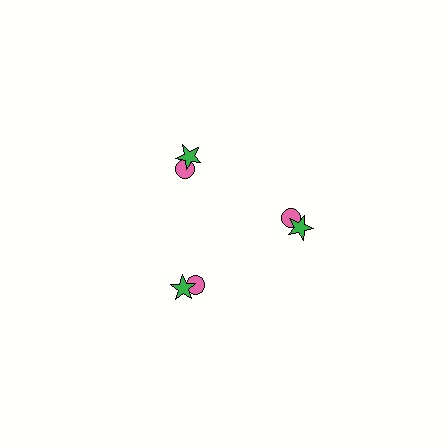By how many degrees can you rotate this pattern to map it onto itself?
The pattern maps onto itself every 120 degrees of rotation.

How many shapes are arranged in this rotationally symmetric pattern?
There are 6 shapes, arranged in 3 groups of 2.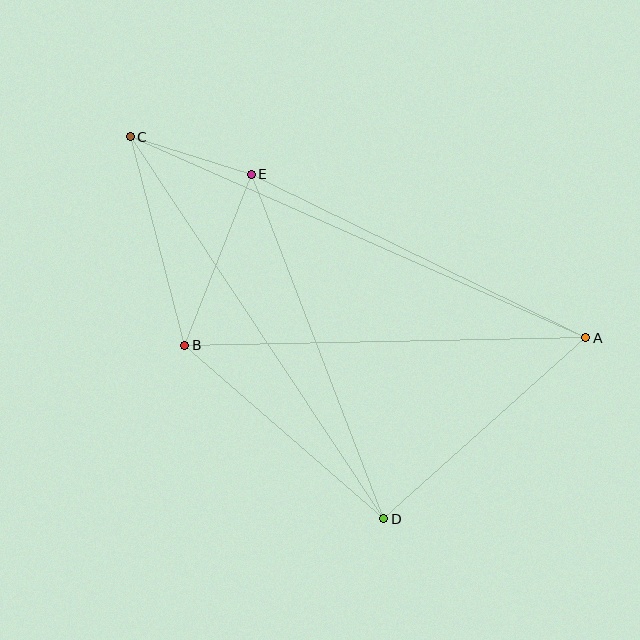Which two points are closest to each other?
Points C and E are closest to each other.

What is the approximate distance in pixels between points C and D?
The distance between C and D is approximately 458 pixels.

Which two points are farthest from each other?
Points A and C are farthest from each other.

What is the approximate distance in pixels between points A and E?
The distance between A and E is approximately 372 pixels.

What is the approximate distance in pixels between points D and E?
The distance between D and E is approximately 369 pixels.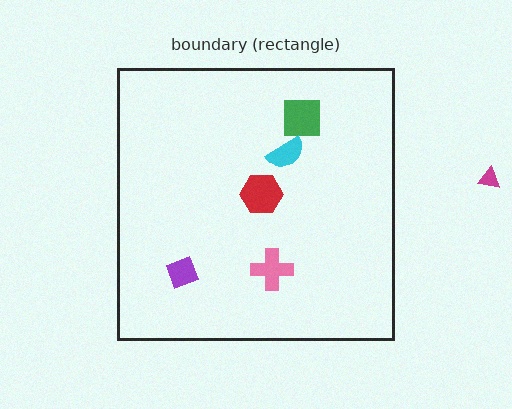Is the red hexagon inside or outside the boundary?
Inside.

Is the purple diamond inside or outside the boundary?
Inside.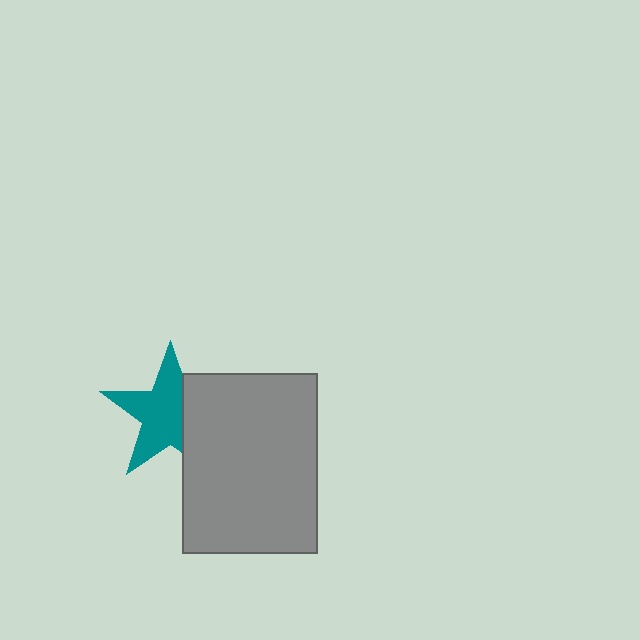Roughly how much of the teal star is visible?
Most of it is visible (roughly 66%).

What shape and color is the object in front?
The object in front is a gray rectangle.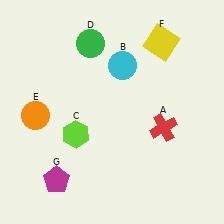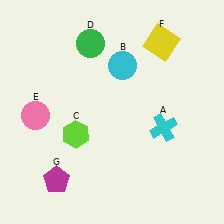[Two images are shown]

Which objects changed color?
A changed from red to cyan. E changed from orange to pink.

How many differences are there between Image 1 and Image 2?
There are 2 differences between the two images.